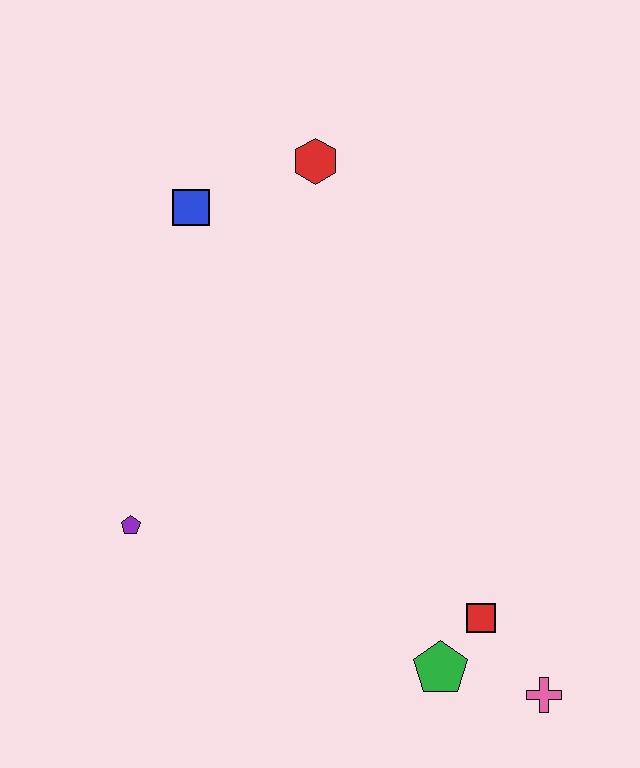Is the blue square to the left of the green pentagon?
Yes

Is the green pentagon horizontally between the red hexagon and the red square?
Yes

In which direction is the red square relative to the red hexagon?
The red square is below the red hexagon.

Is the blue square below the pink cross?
No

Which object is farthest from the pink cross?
The blue square is farthest from the pink cross.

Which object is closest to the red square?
The green pentagon is closest to the red square.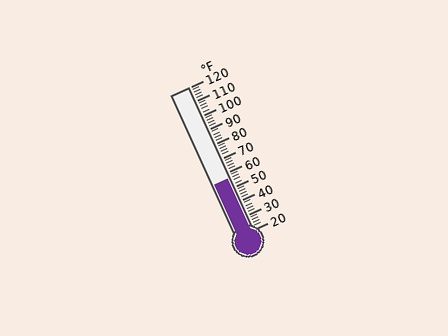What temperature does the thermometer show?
The thermometer shows approximately 56°F.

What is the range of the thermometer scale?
The thermometer scale ranges from 20°F to 120°F.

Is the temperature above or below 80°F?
The temperature is below 80°F.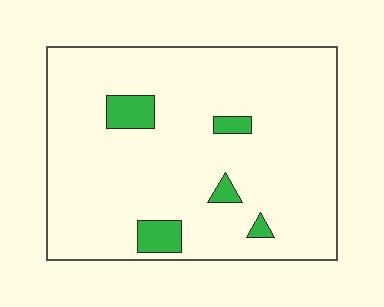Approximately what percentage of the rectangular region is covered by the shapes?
Approximately 10%.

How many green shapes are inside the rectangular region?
5.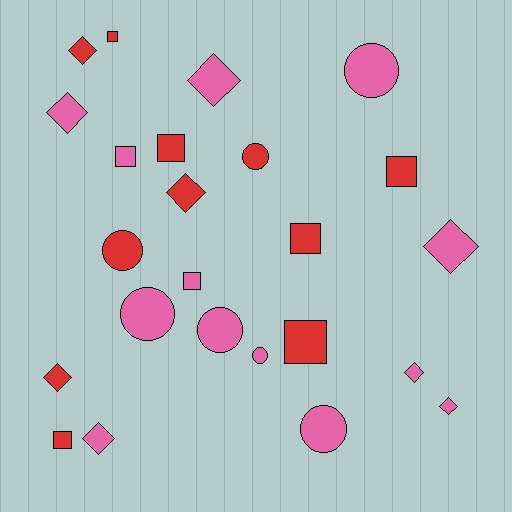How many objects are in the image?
There are 24 objects.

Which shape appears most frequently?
Diamond, with 9 objects.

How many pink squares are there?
There are 2 pink squares.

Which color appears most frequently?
Pink, with 13 objects.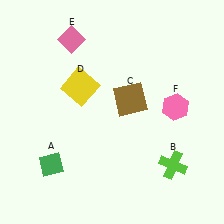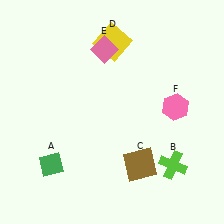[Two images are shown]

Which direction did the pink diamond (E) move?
The pink diamond (E) moved right.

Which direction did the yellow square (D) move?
The yellow square (D) moved up.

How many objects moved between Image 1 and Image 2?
3 objects moved between the two images.